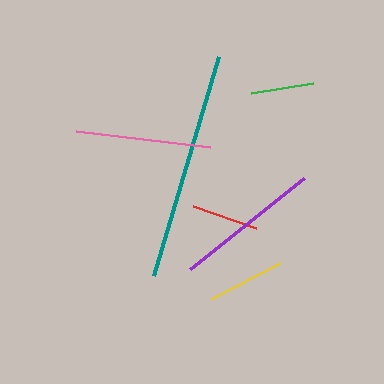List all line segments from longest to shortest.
From longest to shortest: teal, purple, pink, yellow, red, green.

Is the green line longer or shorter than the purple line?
The purple line is longer than the green line.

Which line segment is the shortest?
The green line is the shortest at approximately 63 pixels.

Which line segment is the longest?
The teal line is the longest at approximately 228 pixels.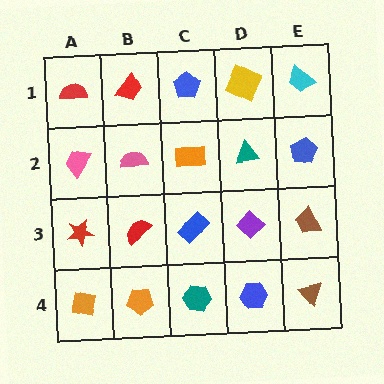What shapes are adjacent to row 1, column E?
A blue pentagon (row 2, column E), a yellow square (row 1, column D).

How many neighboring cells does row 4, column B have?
3.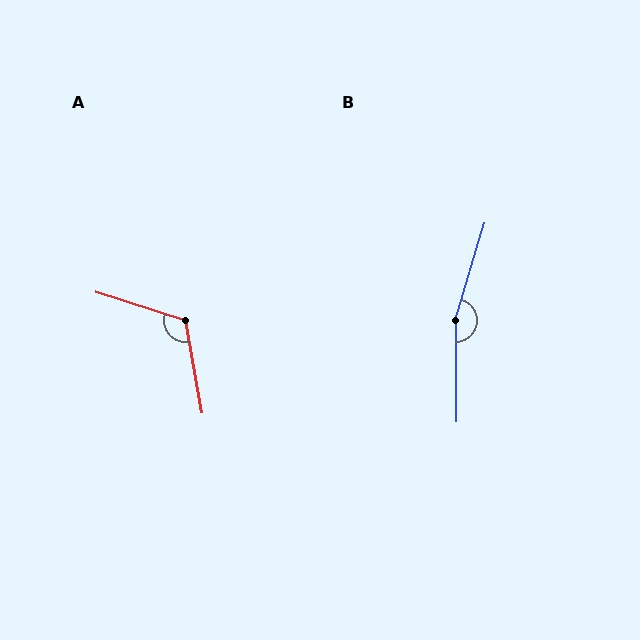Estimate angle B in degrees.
Approximately 163 degrees.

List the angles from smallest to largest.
A (118°), B (163°).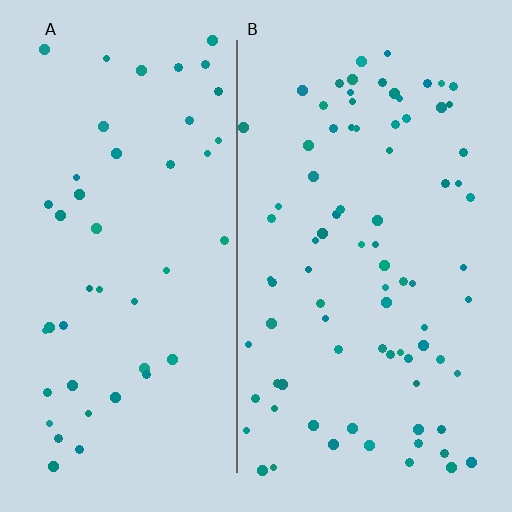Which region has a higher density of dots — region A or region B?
B (the right).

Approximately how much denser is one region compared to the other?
Approximately 1.8× — region B over region A.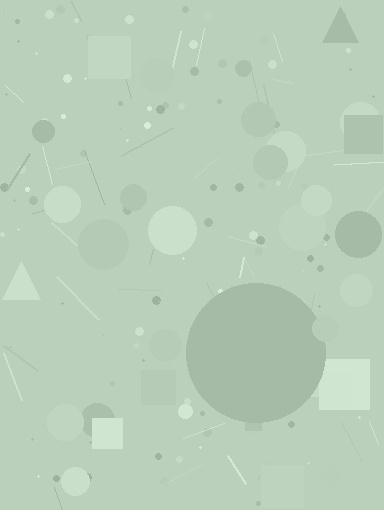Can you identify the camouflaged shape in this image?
The camouflaged shape is a circle.